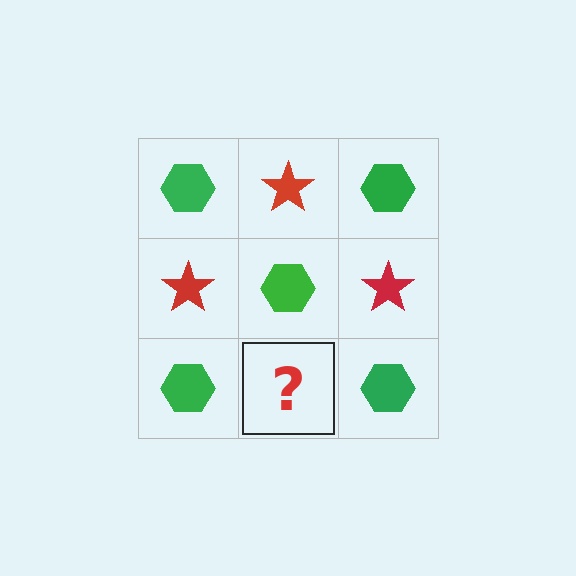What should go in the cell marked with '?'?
The missing cell should contain a red star.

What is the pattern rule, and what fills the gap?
The rule is that it alternates green hexagon and red star in a checkerboard pattern. The gap should be filled with a red star.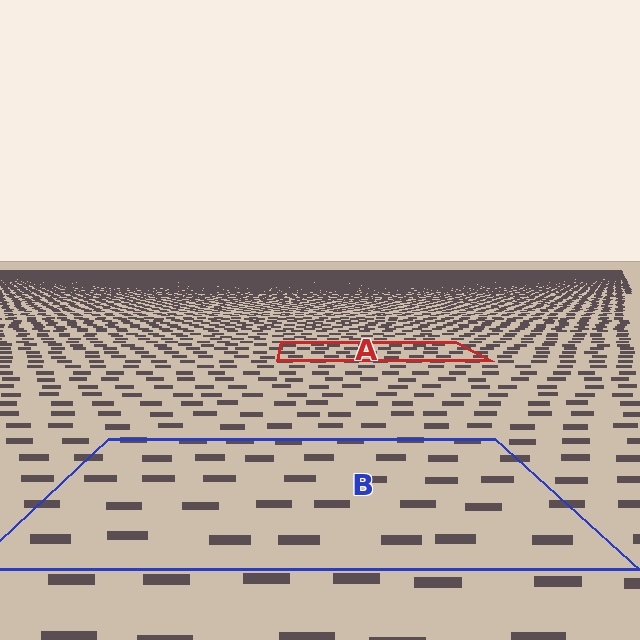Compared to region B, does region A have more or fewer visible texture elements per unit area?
Region A has more texture elements per unit area — they are packed more densely because it is farther away.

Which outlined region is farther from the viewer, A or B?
Region A is farther from the viewer — the texture elements inside it appear smaller and more densely packed.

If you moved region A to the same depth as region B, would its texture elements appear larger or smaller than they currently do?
They would appear larger. At a closer depth, the same texture elements are projected at a bigger on-screen size.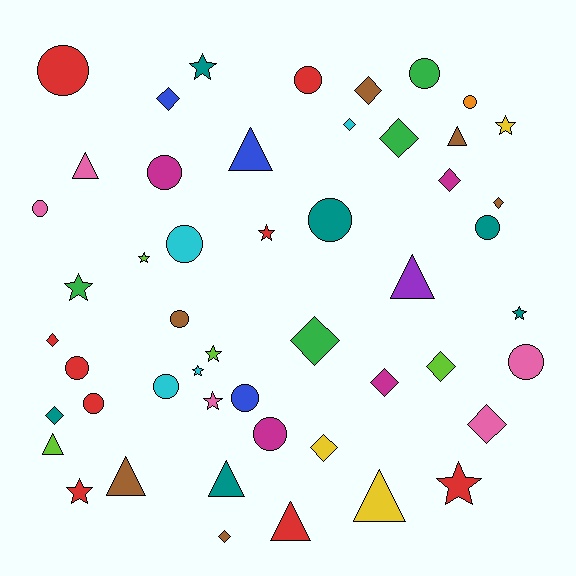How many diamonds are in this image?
There are 14 diamonds.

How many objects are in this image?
There are 50 objects.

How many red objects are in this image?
There are 9 red objects.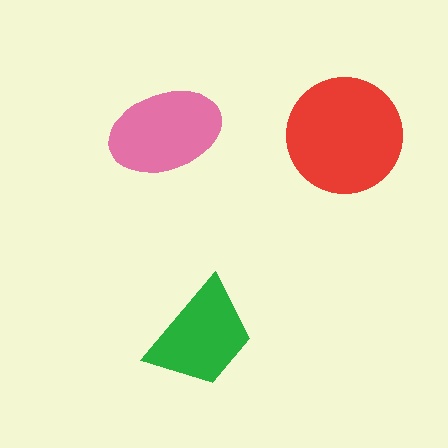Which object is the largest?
The red circle.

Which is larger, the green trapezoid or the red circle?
The red circle.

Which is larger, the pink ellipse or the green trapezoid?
The pink ellipse.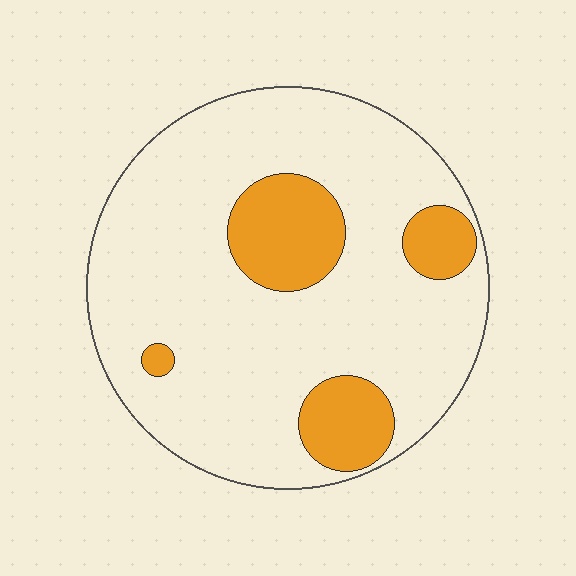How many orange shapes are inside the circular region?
4.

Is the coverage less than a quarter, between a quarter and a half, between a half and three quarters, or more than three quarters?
Less than a quarter.